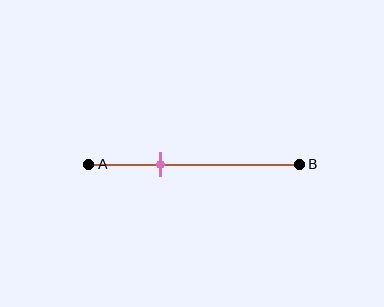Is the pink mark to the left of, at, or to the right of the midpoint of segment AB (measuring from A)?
The pink mark is to the left of the midpoint of segment AB.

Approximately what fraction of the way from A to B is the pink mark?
The pink mark is approximately 35% of the way from A to B.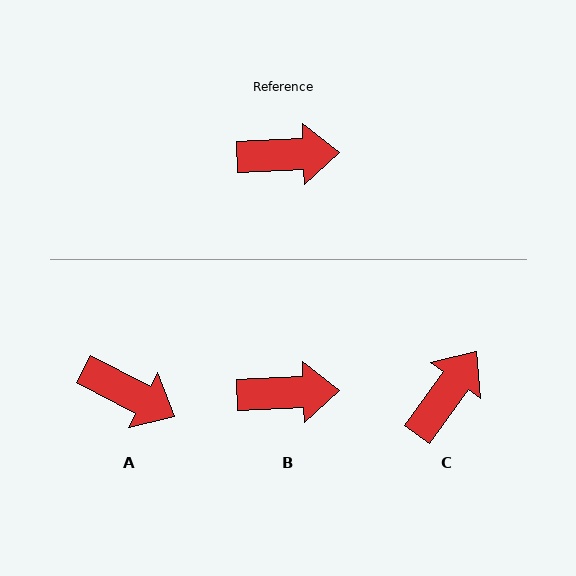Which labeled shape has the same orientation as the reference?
B.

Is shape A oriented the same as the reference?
No, it is off by about 30 degrees.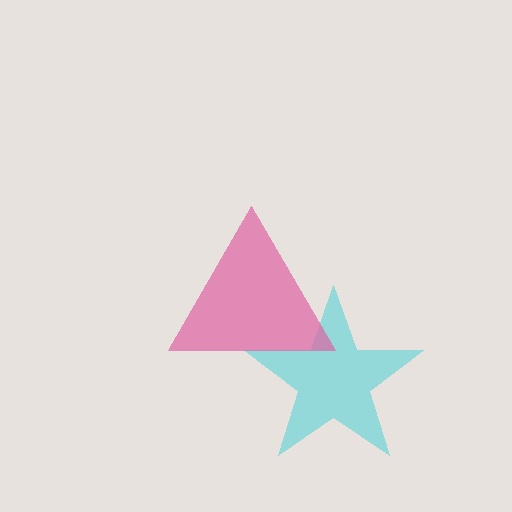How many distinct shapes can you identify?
There are 2 distinct shapes: a cyan star, a pink triangle.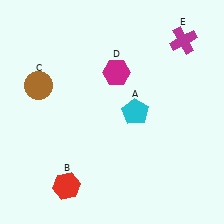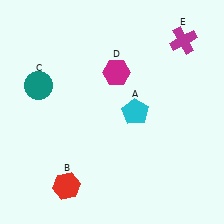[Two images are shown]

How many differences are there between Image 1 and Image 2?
There is 1 difference between the two images.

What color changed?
The circle (C) changed from brown in Image 1 to teal in Image 2.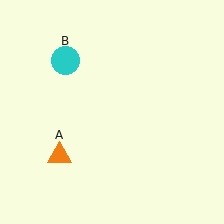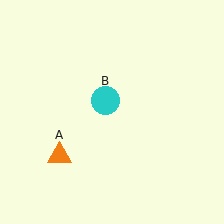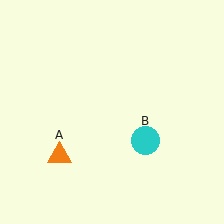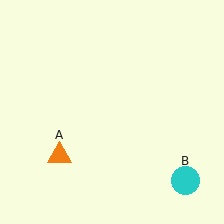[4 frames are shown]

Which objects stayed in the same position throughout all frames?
Orange triangle (object A) remained stationary.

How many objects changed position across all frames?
1 object changed position: cyan circle (object B).